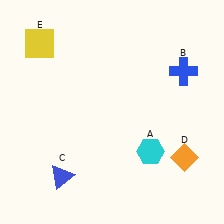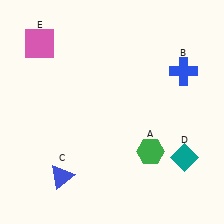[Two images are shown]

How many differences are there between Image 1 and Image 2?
There are 3 differences between the two images.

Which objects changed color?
A changed from cyan to green. D changed from orange to teal. E changed from yellow to pink.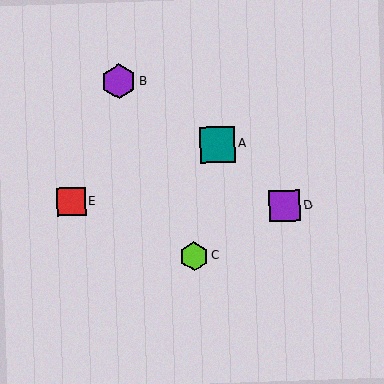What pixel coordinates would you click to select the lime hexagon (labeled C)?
Click at (194, 256) to select the lime hexagon C.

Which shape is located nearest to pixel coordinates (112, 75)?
The purple hexagon (labeled B) at (118, 81) is nearest to that location.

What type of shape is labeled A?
Shape A is a teal square.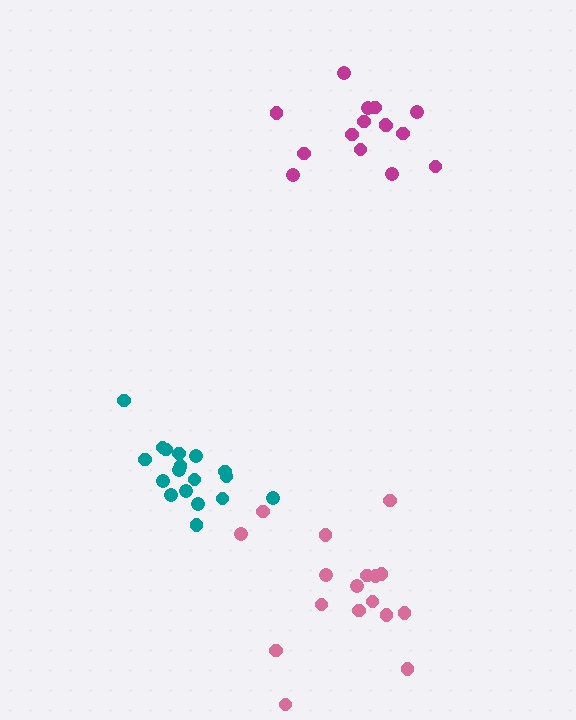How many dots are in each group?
Group 1: 18 dots, Group 2: 15 dots, Group 3: 17 dots (50 total).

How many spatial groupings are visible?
There are 3 spatial groupings.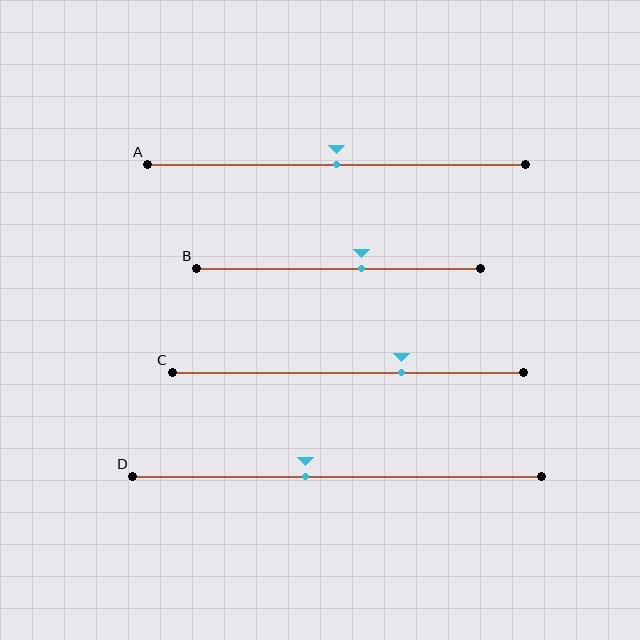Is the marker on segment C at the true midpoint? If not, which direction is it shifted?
No, the marker on segment C is shifted to the right by about 15% of the segment length.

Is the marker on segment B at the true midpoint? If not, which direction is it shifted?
No, the marker on segment B is shifted to the right by about 8% of the segment length.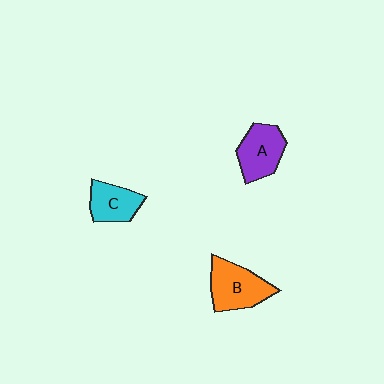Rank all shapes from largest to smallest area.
From largest to smallest: B (orange), A (purple), C (cyan).